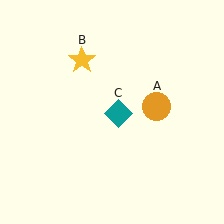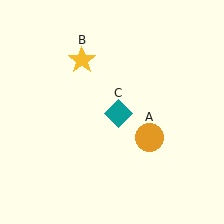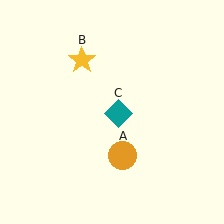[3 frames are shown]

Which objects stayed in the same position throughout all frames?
Yellow star (object B) and teal diamond (object C) remained stationary.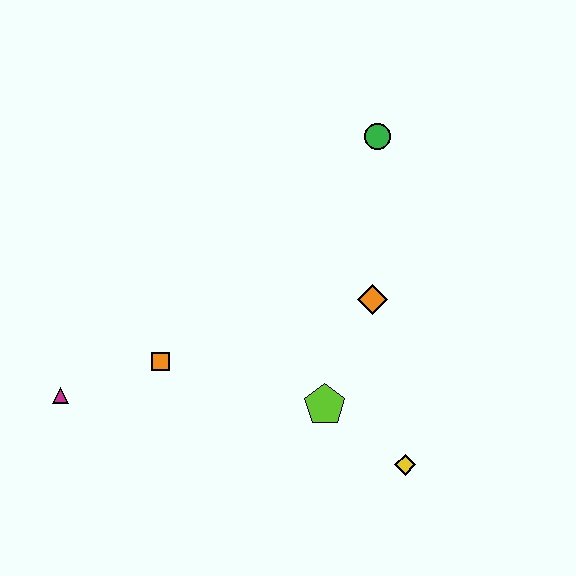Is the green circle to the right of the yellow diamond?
No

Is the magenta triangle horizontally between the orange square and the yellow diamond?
No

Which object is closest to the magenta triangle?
The orange square is closest to the magenta triangle.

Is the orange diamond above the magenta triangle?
Yes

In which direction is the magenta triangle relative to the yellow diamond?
The magenta triangle is to the left of the yellow diamond.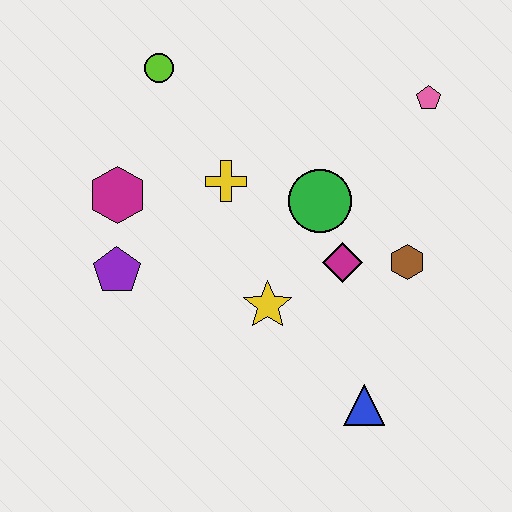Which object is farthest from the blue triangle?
The lime circle is farthest from the blue triangle.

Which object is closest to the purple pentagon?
The magenta hexagon is closest to the purple pentagon.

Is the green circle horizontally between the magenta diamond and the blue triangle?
No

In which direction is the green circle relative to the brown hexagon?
The green circle is to the left of the brown hexagon.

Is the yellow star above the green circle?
No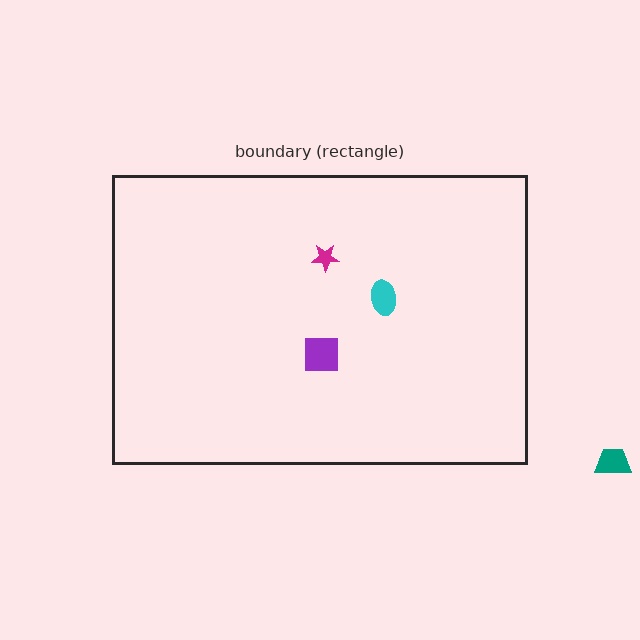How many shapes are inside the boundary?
3 inside, 1 outside.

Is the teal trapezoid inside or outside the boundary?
Outside.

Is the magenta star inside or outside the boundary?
Inside.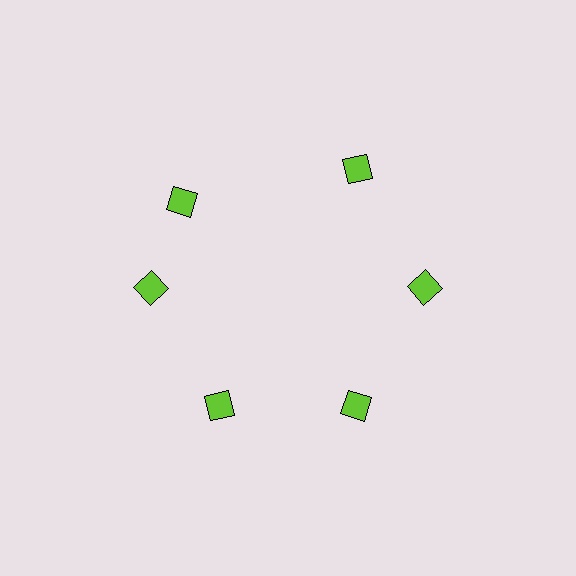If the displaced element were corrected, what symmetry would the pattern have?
It would have 6-fold rotational symmetry — the pattern would map onto itself every 60 degrees.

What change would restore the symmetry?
The symmetry would be restored by rotating it back into even spacing with its neighbors so that all 6 diamonds sit at equal angles and equal distance from the center.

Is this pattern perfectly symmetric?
No. The 6 lime diamonds are arranged in a ring, but one element near the 11 o'clock position is rotated out of alignment along the ring, breaking the 6-fold rotational symmetry.